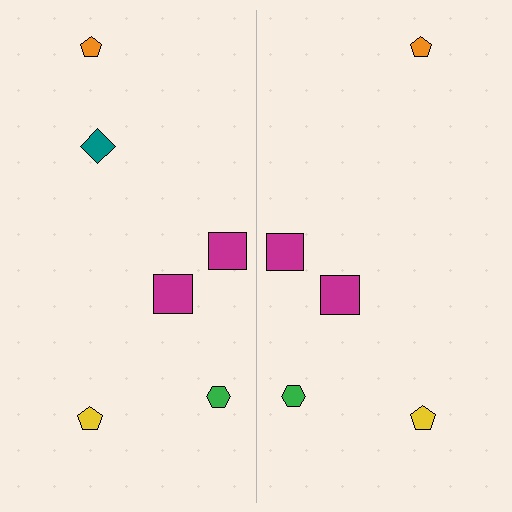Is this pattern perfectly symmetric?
No, the pattern is not perfectly symmetric. A teal diamond is missing from the right side.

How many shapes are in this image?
There are 11 shapes in this image.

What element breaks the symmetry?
A teal diamond is missing from the right side.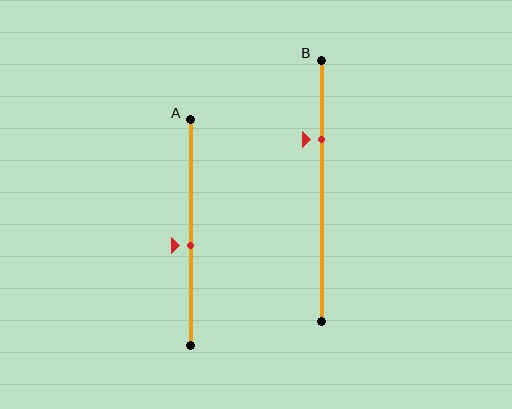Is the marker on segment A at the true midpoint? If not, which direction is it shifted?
No, the marker on segment A is shifted downward by about 6% of the segment length.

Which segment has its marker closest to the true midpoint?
Segment A has its marker closest to the true midpoint.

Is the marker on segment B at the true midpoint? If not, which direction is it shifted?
No, the marker on segment B is shifted upward by about 19% of the segment length.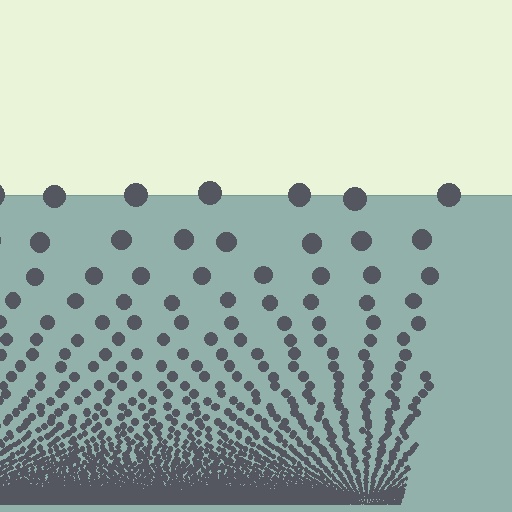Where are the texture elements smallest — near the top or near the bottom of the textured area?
Near the bottom.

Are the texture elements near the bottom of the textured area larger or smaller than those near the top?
Smaller. The gradient is inverted — elements near the bottom are smaller and denser.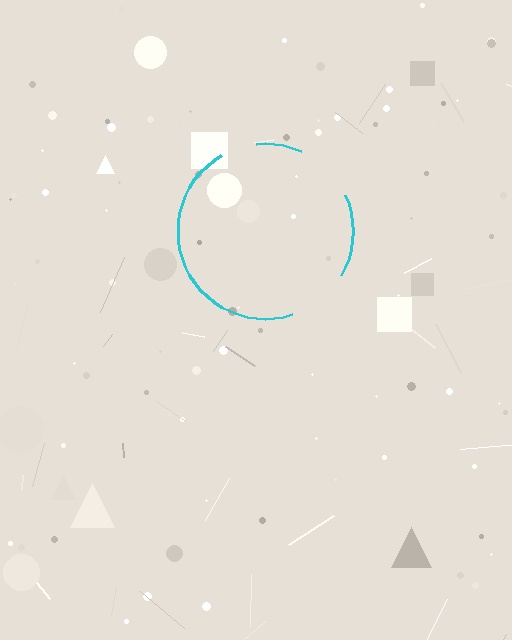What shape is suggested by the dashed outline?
The dashed outline suggests a circle.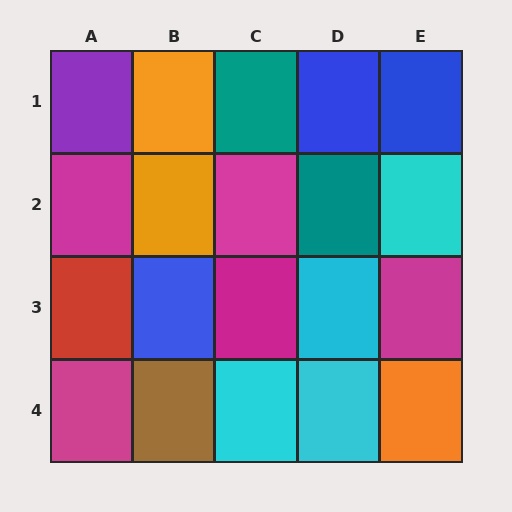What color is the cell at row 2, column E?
Cyan.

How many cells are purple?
1 cell is purple.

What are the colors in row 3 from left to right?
Red, blue, magenta, cyan, magenta.